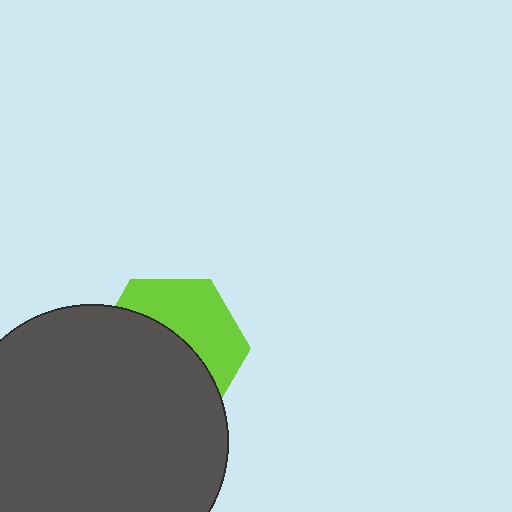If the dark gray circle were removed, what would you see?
You would see the complete lime hexagon.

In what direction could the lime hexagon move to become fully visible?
The lime hexagon could move up. That would shift it out from behind the dark gray circle entirely.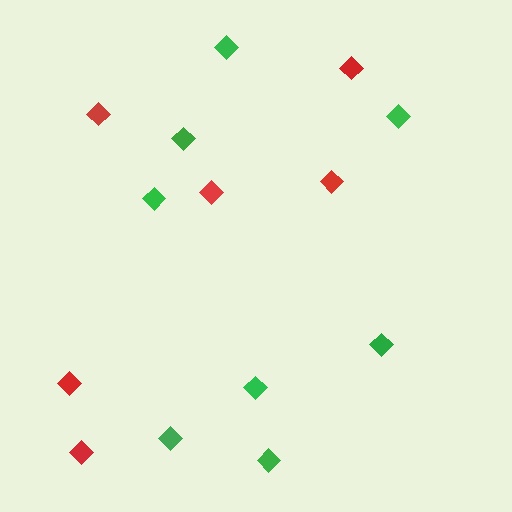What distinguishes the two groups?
There are 2 groups: one group of red diamonds (6) and one group of green diamonds (8).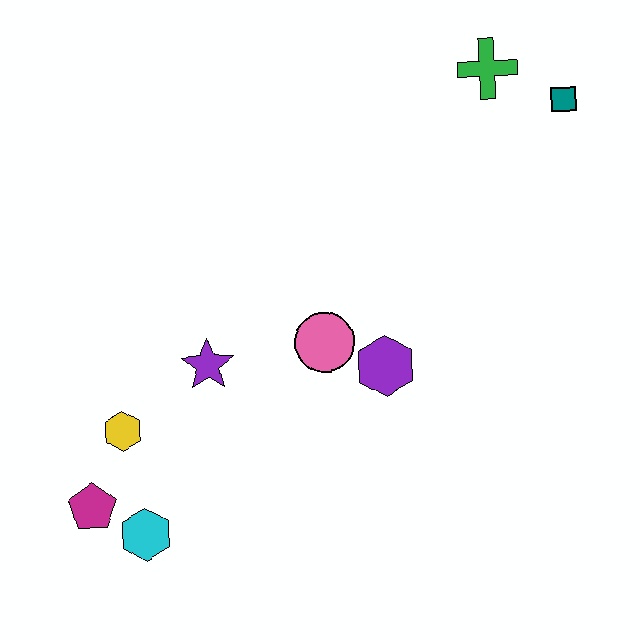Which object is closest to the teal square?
The green cross is closest to the teal square.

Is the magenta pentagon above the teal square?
No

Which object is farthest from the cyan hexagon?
The teal square is farthest from the cyan hexagon.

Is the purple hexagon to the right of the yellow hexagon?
Yes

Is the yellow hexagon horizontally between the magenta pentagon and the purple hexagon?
Yes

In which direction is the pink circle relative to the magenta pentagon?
The pink circle is to the right of the magenta pentagon.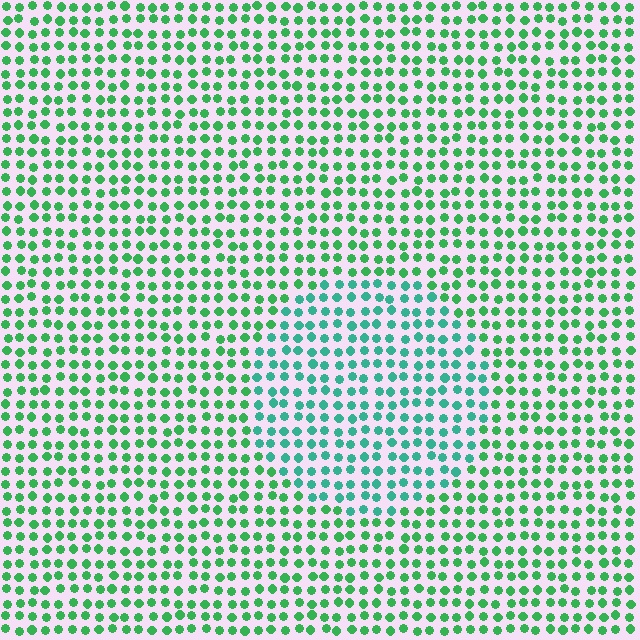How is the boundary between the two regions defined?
The boundary is defined purely by a slight shift in hue (about 31 degrees). Spacing, size, and orientation are identical on both sides.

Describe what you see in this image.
The image is filled with small green elements in a uniform arrangement. A circle-shaped region is visible where the elements are tinted to a slightly different hue, forming a subtle color boundary.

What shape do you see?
I see a circle.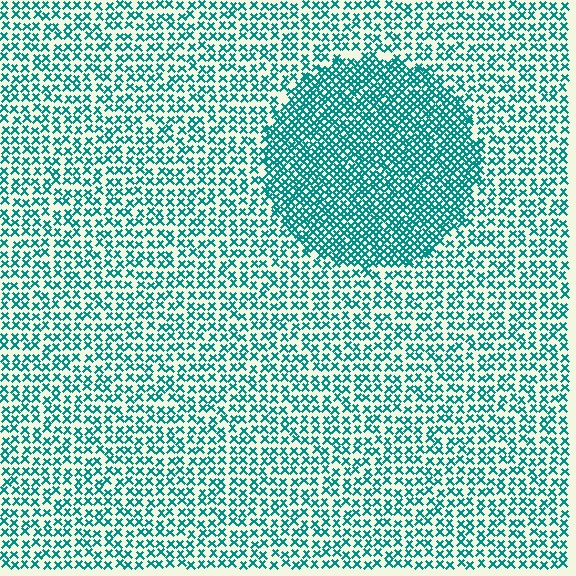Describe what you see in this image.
The image contains small teal elements arranged at two different densities. A circle-shaped region is visible where the elements are more densely packed than the surrounding area.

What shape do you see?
I see a circle.